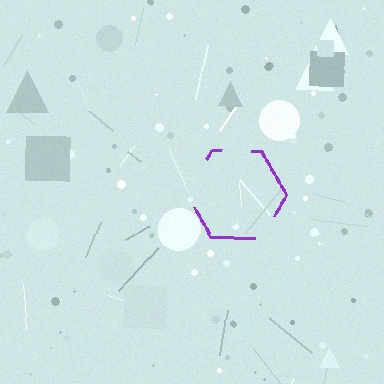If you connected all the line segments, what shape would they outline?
They would outline a hexagon.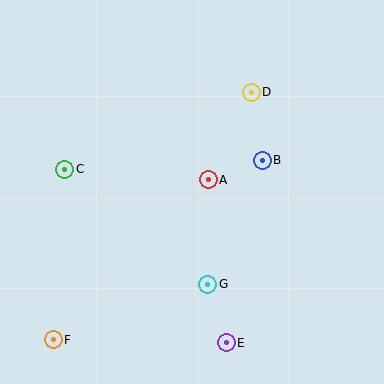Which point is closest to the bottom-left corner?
Point F is closest to the bottom-left corner.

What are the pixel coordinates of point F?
Point F is at (53, 340).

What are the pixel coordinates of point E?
Point E is at (226, 343).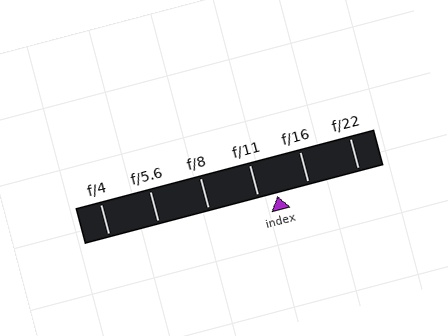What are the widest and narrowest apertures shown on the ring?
The widest aperture shown is f/4 and the narrowest is f/22.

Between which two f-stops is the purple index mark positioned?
The index mark is between f/11 and f/16.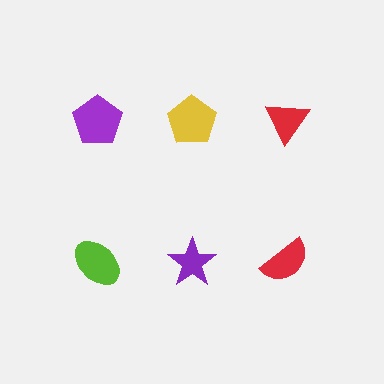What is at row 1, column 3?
A red triangle.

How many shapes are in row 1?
3 shapes.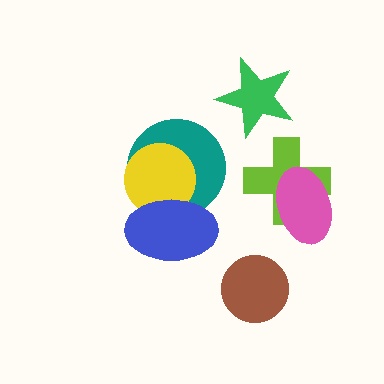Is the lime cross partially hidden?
Yes, it is partially covered by another shape.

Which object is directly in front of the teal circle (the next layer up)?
The yellow circle is directly in front of the teal circle.